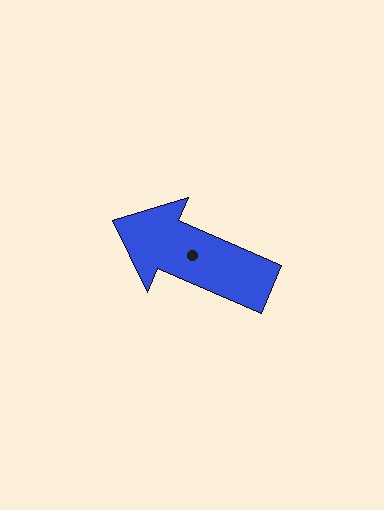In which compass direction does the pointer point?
Northwest.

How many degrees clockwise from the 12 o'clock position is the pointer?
Approximately 293 degrees.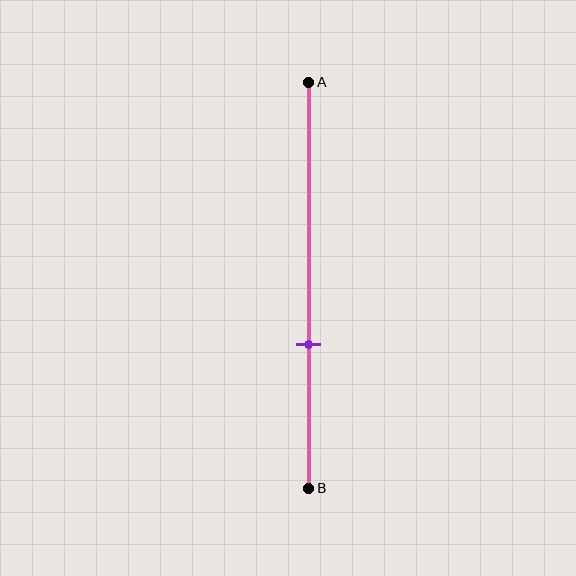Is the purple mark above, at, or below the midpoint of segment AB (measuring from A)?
The purple mark is below the midpoint of segment AB.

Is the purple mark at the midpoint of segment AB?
No, the mark is at about 65% from A, not at the 50% midpoint.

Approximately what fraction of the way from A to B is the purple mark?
The purple mark is approximately 65% of the way from A to B.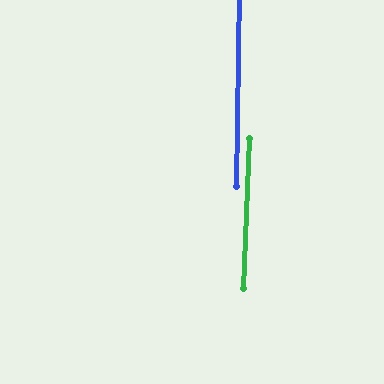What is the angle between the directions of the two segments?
Approximately 1 degree.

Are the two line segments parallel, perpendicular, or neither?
Parallel — their directions differ by only 1.3°.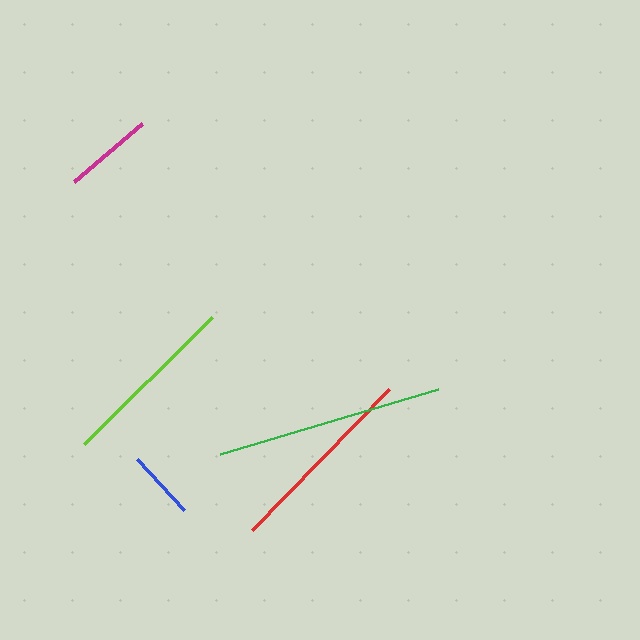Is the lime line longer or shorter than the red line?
The red line is longer than the lime line.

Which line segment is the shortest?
The blue line is the shortest at approximately 69 pixels.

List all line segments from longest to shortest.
From longest to shortest: green, red, lime, magenta, blue.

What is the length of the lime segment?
The lime segment is approximately 180 pixels long.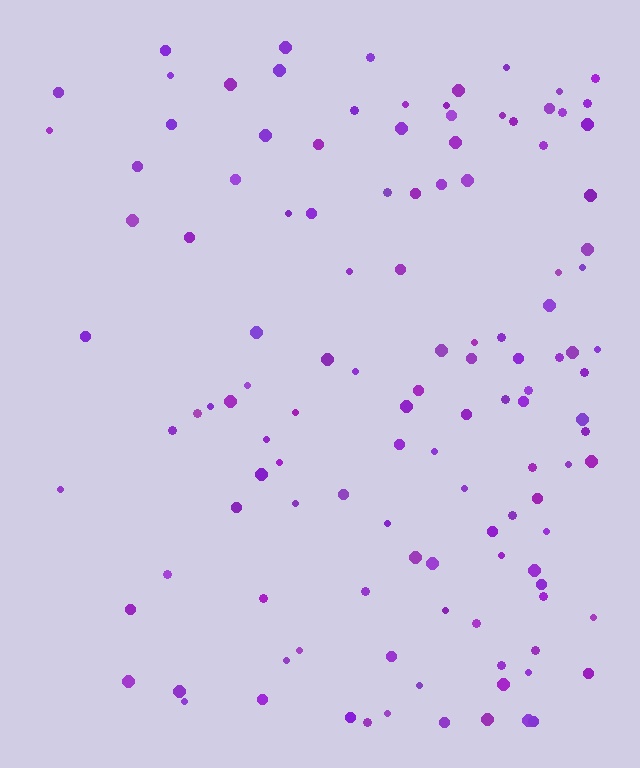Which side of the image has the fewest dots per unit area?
The left.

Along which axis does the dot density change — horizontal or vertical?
Horizontal.